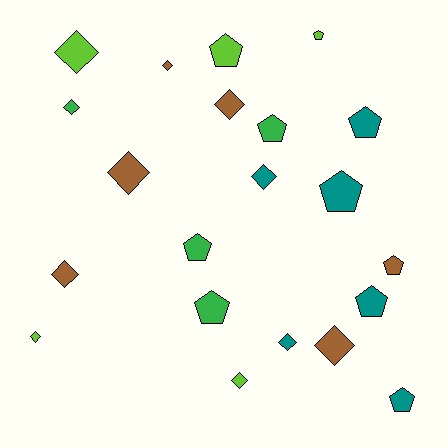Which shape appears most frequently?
Diamond, with 11 objects.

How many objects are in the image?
There are 21 objects.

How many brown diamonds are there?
There are 5 brown diamonds.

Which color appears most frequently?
Brown, with 6 objects.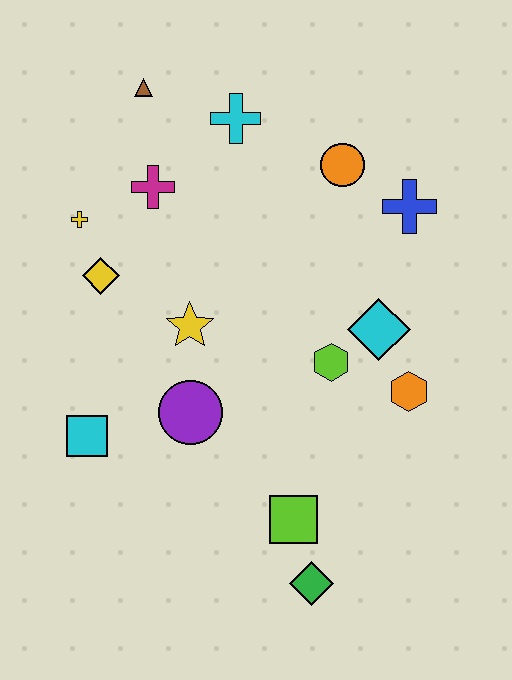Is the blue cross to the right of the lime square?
Yes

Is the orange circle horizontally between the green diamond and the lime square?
No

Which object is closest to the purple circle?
The yellow star is closest to the purple circle.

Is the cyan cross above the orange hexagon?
Yes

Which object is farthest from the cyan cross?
The green diamond is farthest from the cyan cross.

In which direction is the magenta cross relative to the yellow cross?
The magenta cross is to the right of the yellow cross.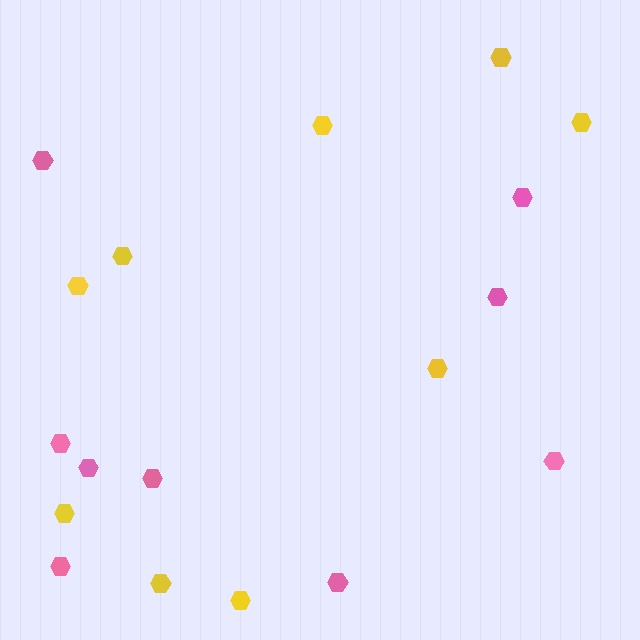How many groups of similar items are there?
There are 2 groups: one group of yellow hexagons (9) and one group of pink hexagons (9).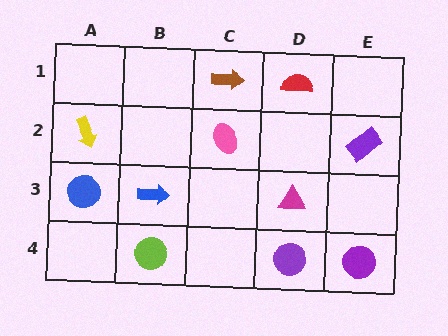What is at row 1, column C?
A brown arrow.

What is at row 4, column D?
A purple circle.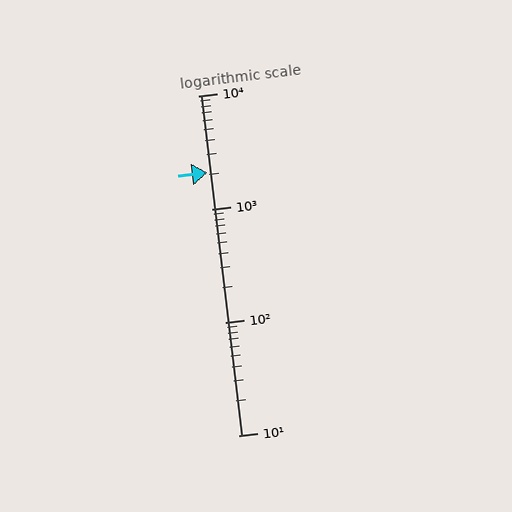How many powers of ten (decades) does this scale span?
The scale spans 3 decades, from 10 to 10000.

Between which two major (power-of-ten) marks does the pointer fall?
The pointer is between 1000 and 10000.